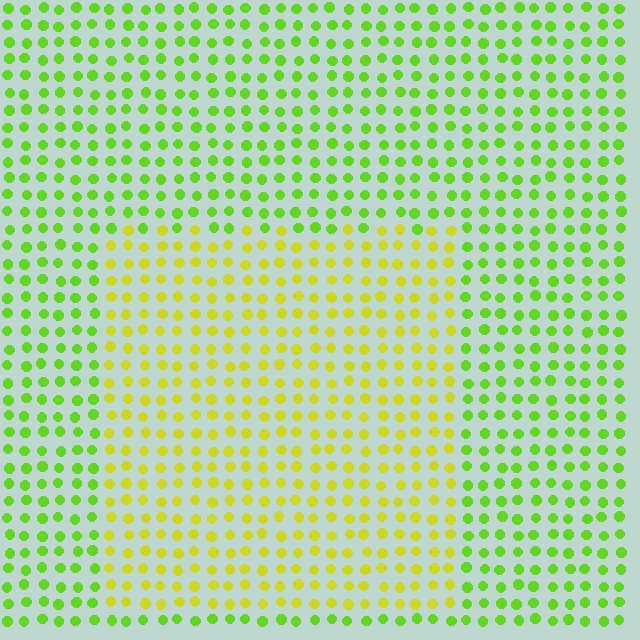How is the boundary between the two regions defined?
The boundary is defined purely by a slight shift in hue (about 36 degrees). Spacing, size, and orientation are identical on both sides.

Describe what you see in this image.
The image is filled with small lime elements in a uniform arrangement. A rectangle-shaped region is visible where the elements are tinted to a slightly different hue, forming a subtle color boundary.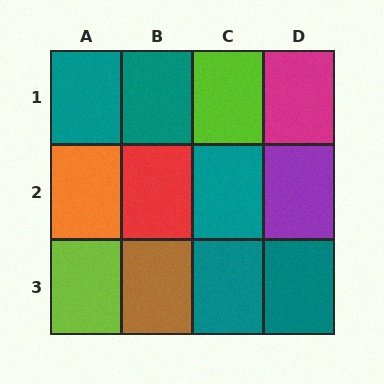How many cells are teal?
5 cells are teal.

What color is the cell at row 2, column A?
Orange.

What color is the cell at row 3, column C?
Teal.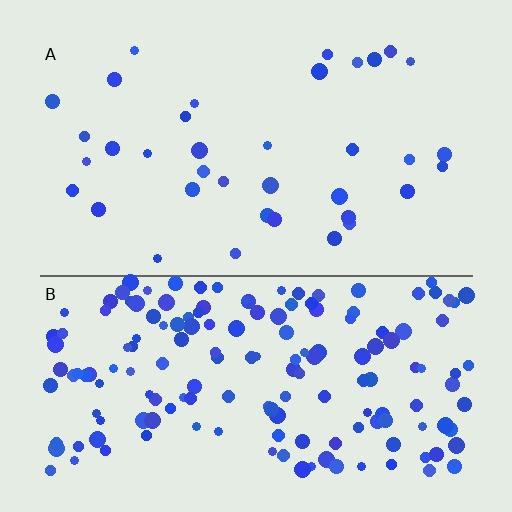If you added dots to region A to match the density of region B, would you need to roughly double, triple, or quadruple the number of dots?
Approximately quadruple.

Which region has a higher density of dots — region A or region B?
B (the bottom).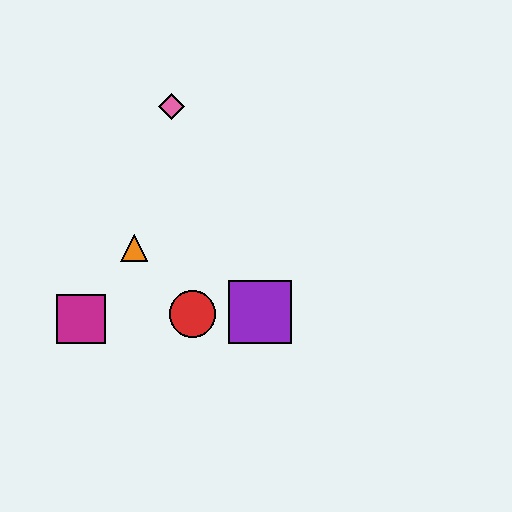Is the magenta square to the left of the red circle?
Yes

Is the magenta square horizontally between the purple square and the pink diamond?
No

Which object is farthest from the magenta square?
The pink diamond is farthest from the magenta square.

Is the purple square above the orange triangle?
No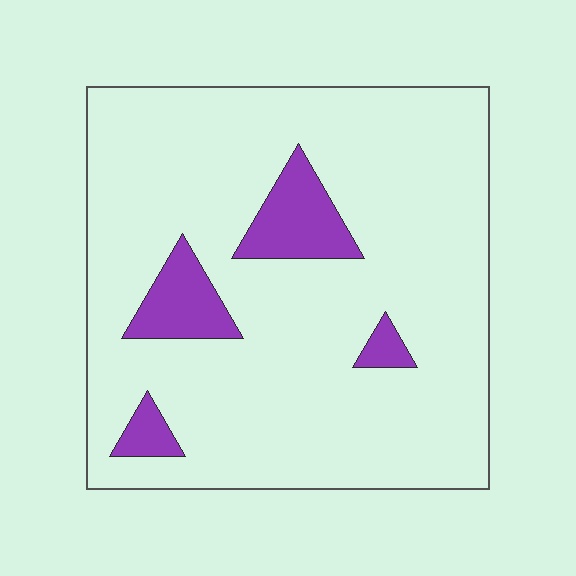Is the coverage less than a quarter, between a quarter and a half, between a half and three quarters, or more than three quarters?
Less than a quarter.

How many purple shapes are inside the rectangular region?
4.